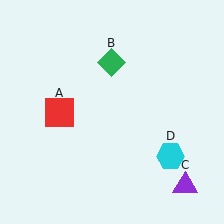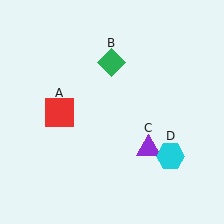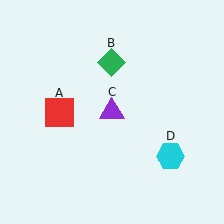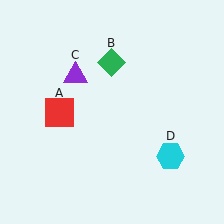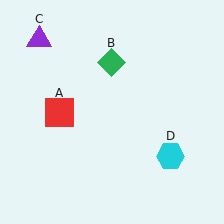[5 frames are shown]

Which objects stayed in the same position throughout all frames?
Red square (object A) and green diamond (object B) and cyan hexagon (object D) remained stationary.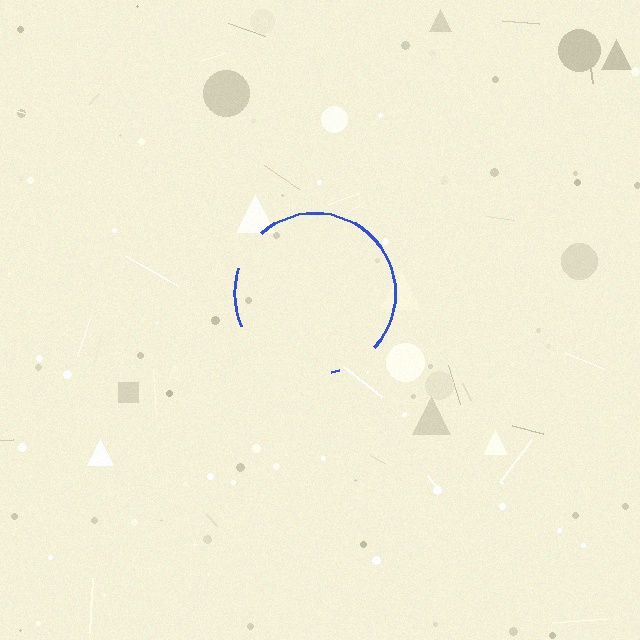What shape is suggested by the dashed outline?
The dashed outline suggests a circle.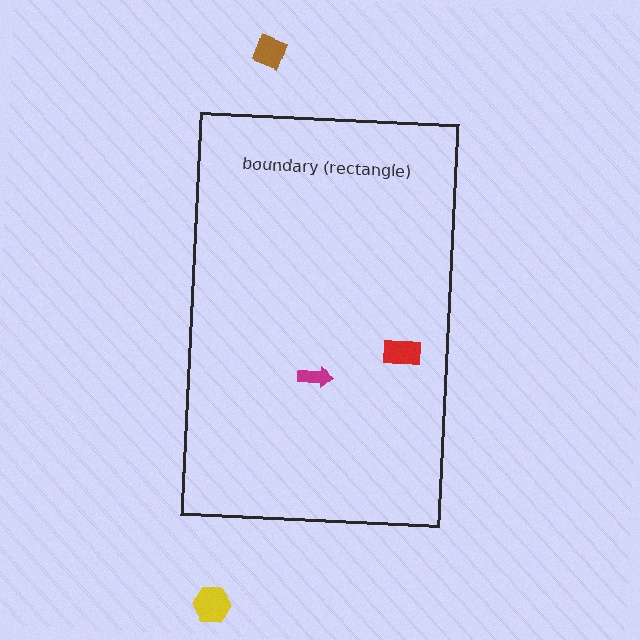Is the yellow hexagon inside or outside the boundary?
Outside.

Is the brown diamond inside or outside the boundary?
Outside.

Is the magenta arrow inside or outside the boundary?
Inside.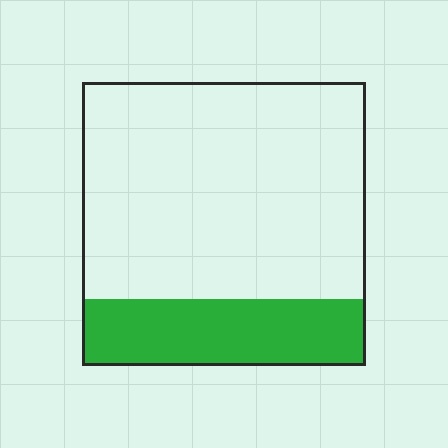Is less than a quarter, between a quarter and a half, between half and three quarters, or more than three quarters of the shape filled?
Less than a quarter.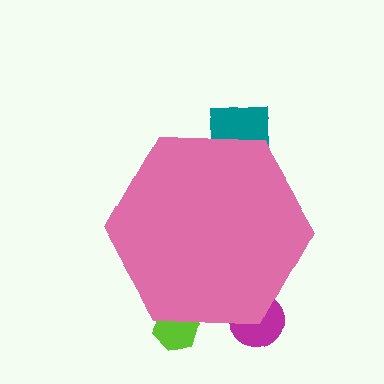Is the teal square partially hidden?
Yes, the teal square is partially hidden behind the pink hexagon.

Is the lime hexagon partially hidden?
Yes, the lime hexagon is partially hidden behind the pink hexagon.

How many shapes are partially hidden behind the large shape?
3 shapes are partially hidden.